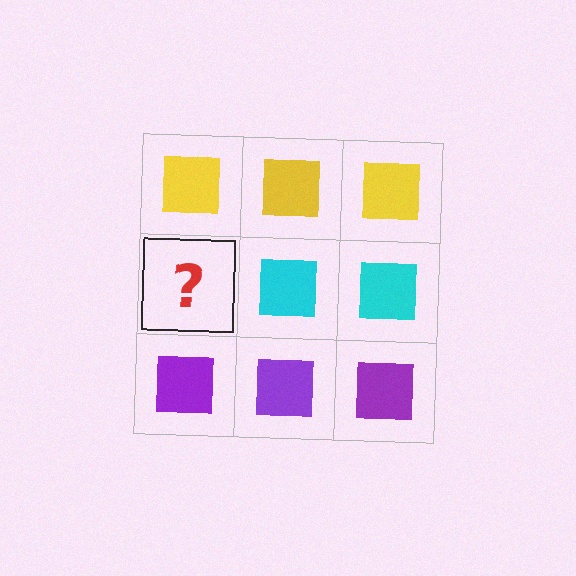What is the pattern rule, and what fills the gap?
The rule is that each row has a consistent color. The gap should be filled with a cyan square.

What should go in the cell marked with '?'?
The missing cell should contain a cyan square.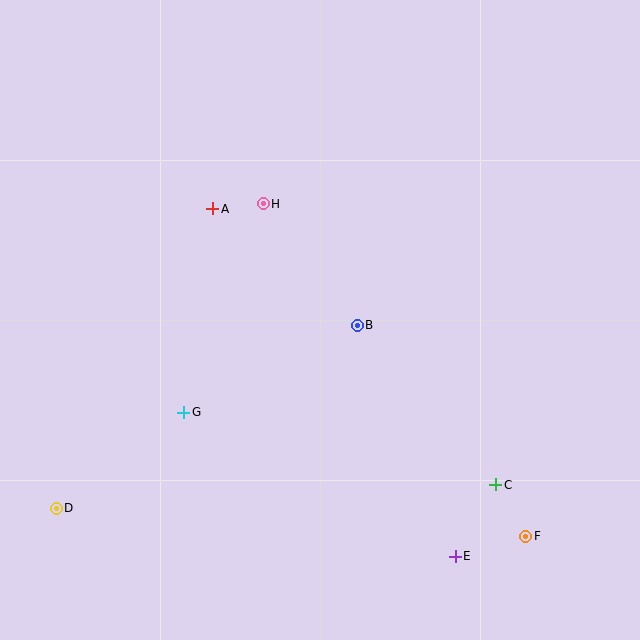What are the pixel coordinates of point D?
Point D is at (56, 508).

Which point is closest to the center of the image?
Point B at (357, 325) is closest to the center.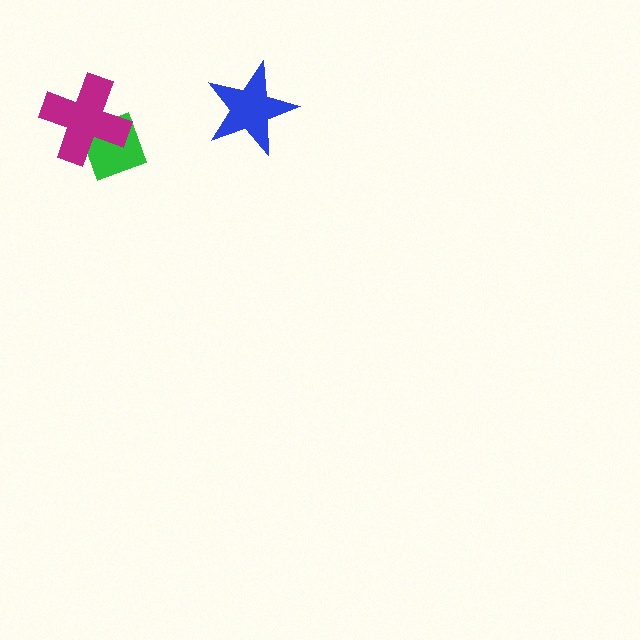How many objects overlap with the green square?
1 object overlaps with the green square.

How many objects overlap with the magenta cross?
1 object overlaps with the magenta cross.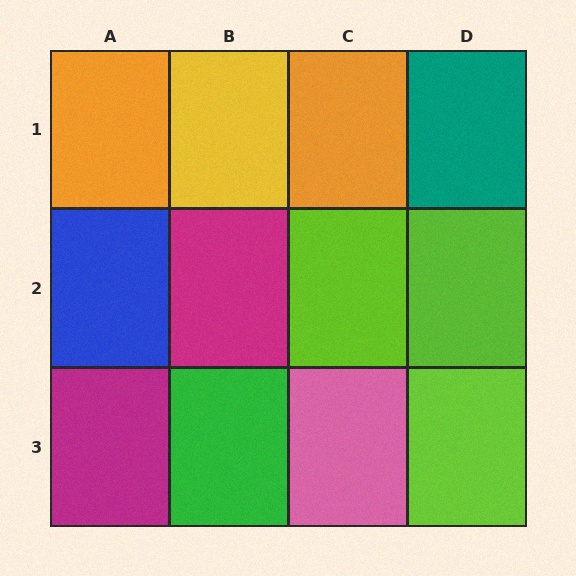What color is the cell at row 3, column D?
Lime.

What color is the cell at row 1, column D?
Teal.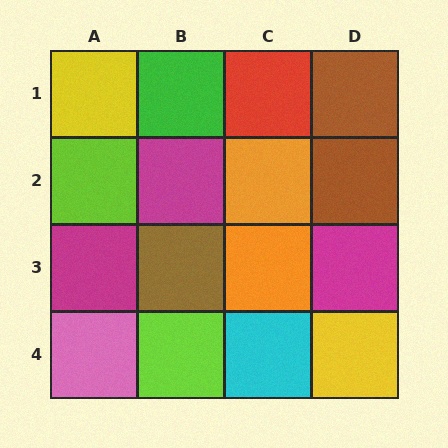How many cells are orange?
2 cells are orange.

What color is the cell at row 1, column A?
Yellow.